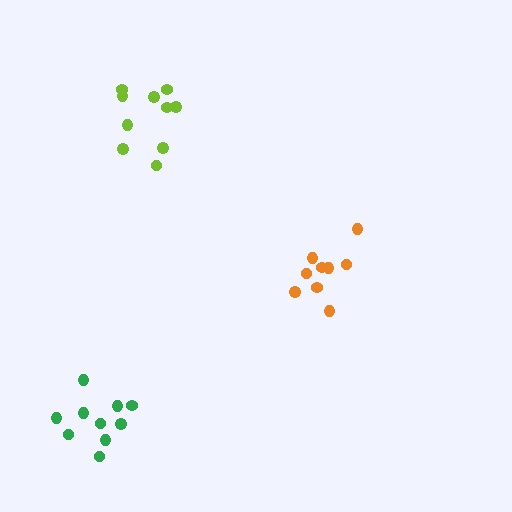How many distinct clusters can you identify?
There are 3 distinct clusters.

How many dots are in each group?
Group 1: 9 dots, Group 2: 10 dots, Group 3: 10 dots (29 total).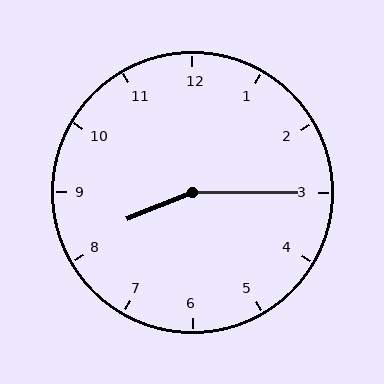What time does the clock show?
8:15.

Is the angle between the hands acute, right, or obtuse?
It is obtuse.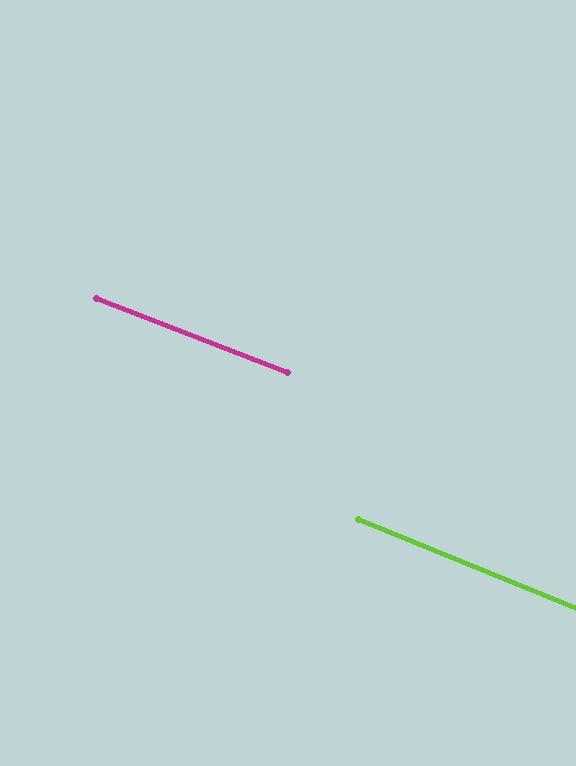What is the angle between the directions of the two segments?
Approximately 1 degree.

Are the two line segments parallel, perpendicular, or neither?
Parallel — their directions differ by only 0.8°.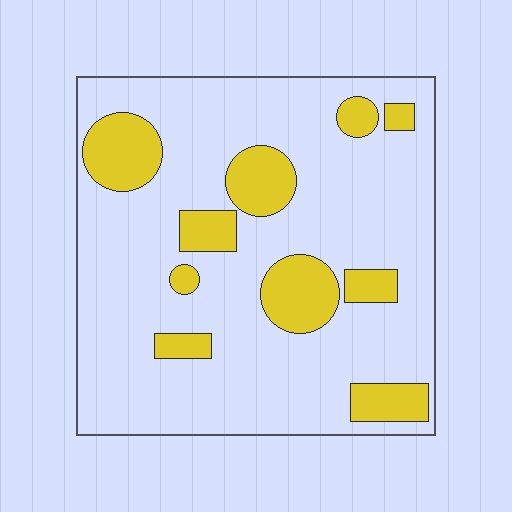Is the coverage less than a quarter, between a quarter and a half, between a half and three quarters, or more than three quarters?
Less than a quarter.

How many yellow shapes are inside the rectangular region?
10.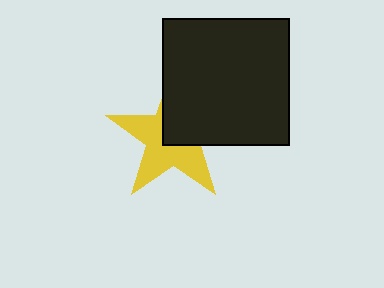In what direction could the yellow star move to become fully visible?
The yellow star could move toward the lower-left. That would shift it out from behind the black square entirely.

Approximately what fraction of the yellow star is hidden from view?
Roughly 44% of the yellow star is hidden behind the black square.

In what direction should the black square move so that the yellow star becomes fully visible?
The black square should move toward the upper-right. That is the shortest direction to clear the overlap and leave the yellow star fully visible.